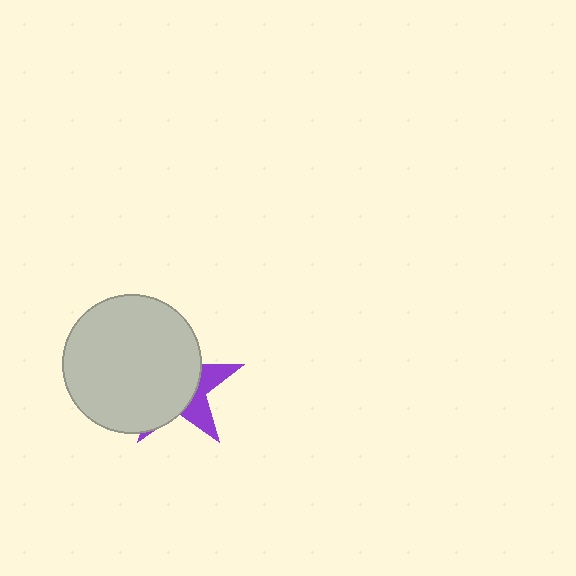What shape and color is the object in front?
The object in front is a light gray circle.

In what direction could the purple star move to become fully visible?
The purple star could move right. That would shift it out from behind the light gray circle entirely.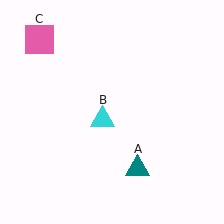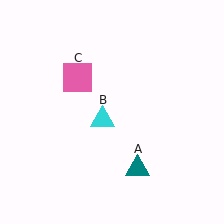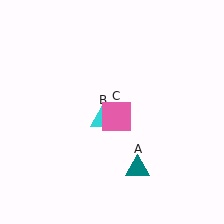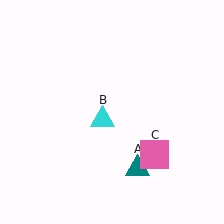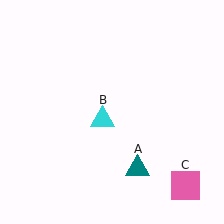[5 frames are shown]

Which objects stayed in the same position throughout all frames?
Teal triangle (object A) and cyan triangle (object B) remained stationary.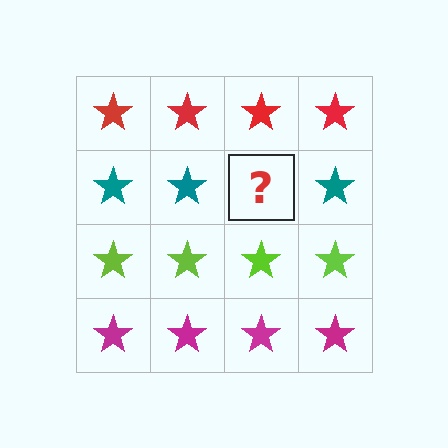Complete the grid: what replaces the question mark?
The question mark should be replaced with a teal star.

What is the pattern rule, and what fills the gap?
The rule is that each row has a consistent color. The gap should be filled with a teal star.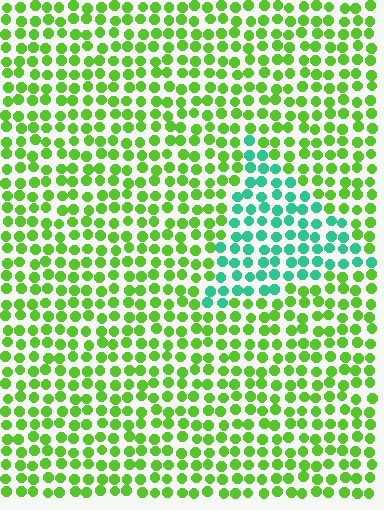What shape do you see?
I see a triangle.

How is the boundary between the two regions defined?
The boundary is defined purely by a slight shift in hue (about 56 degrees). Spacing, size, and orientation are identical on both sides.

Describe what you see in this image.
The image is filled with small lime elements in a uniform arrangement. A triangle-shaped region is visible where the elements are tinted to a slightly different hue, forming a subtle color boundary.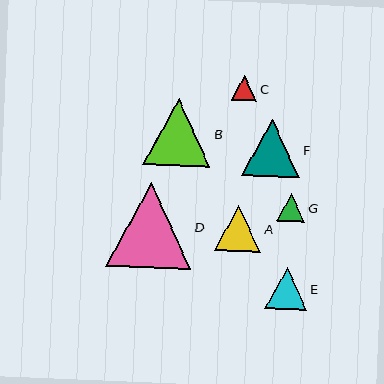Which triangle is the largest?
Triangle D is the largest with a size of approximately 85 pixels.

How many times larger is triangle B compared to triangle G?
Triangle B is approximately 2.4 times the size of triangle G.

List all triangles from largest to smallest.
From largest to smallest: D, B, F, A, E, G, C.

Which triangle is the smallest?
Triangle C is the smallest with a size of approximately 25 pixels.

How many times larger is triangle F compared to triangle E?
Triangle F is approximately 1.4 times the size of triangle E.